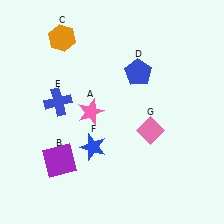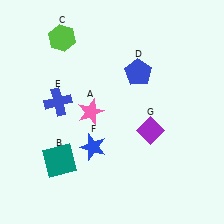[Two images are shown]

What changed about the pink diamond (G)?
In Image 1, G is pink. In Image 2, it changed to purple.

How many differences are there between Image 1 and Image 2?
There are 3 differences between the two images.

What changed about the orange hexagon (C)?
In Image 1, C is orange. In Image 2, it changed to lime.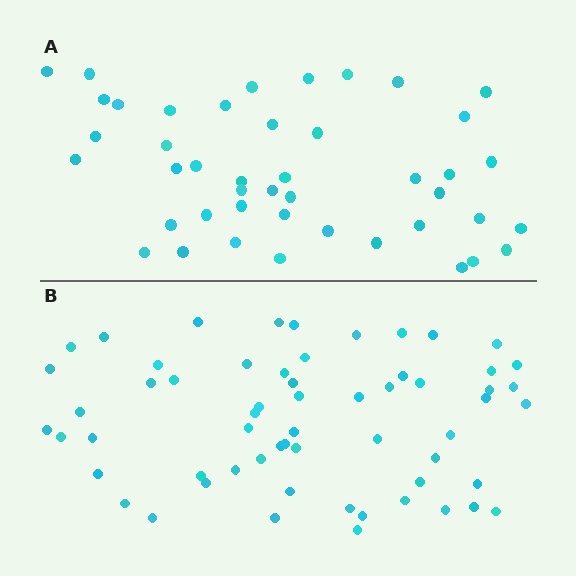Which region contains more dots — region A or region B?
Region B (the bottom region) has more dots.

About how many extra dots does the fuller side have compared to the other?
Region B has approximately 15 more dots than region A.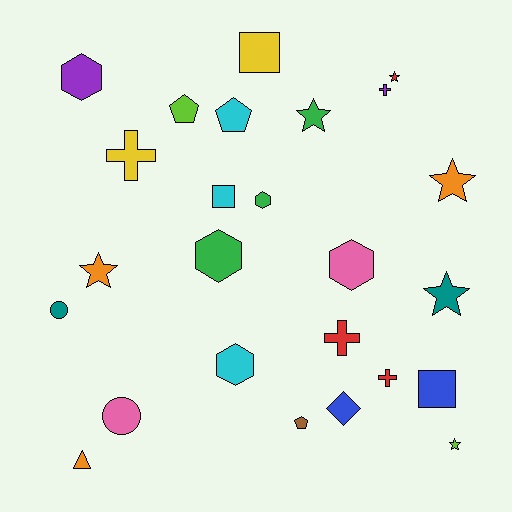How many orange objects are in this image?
There are 3 orange objects.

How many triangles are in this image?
There is 1 triangle.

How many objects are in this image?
There are 25 objects.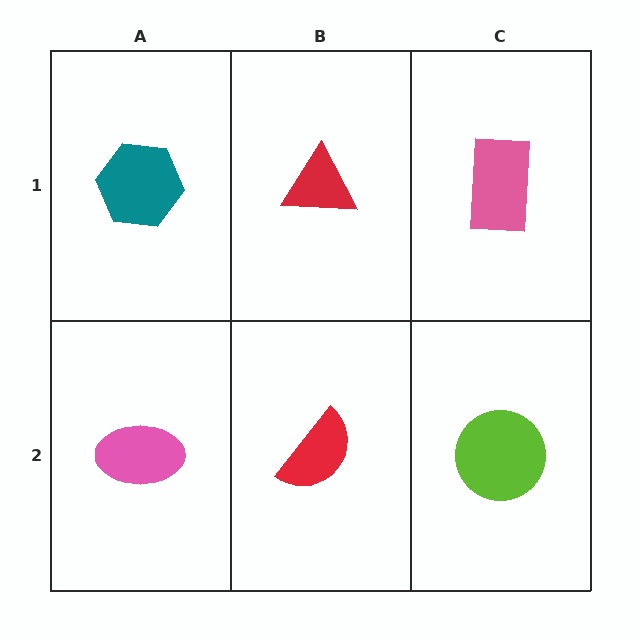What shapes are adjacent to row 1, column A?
A pink ellipse (row 2, column A), a red triangle (row 1, column B).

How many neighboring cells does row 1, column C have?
2.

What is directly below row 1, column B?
A red semicircle.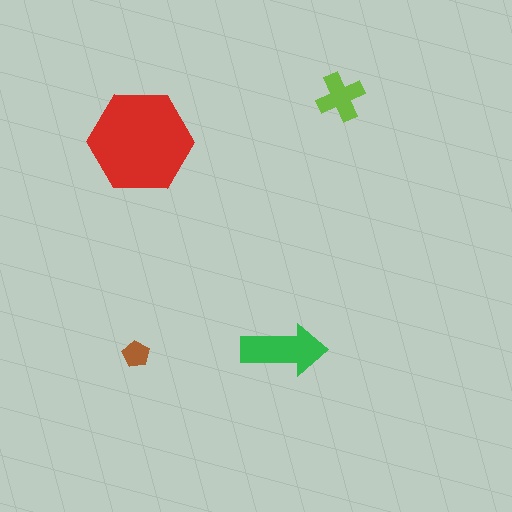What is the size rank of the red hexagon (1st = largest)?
1st.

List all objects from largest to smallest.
The red hexagon, the green arrow, the lime cross, the brown pentagon.